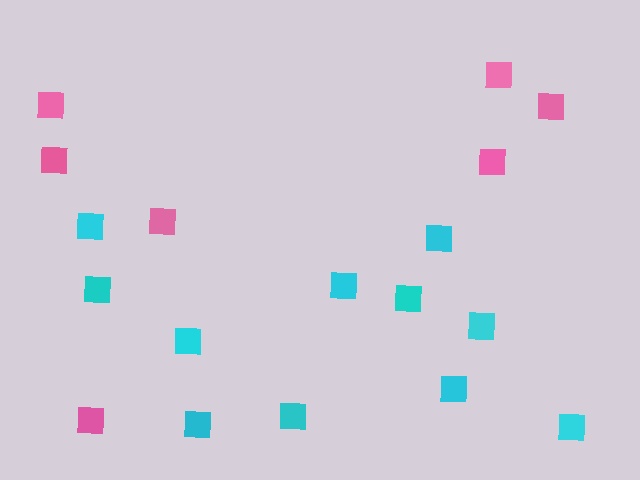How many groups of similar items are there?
There are 2 groups: one group of pink squares (7) and one group of cyan squares (11).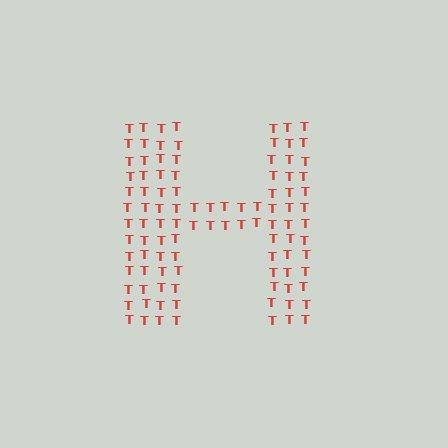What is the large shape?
The large shape is the letter H.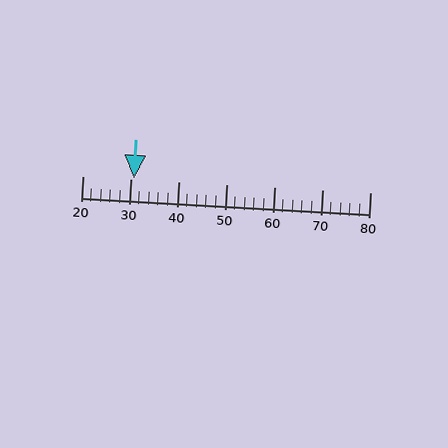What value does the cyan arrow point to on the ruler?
The cyan arrow points to approximately 31.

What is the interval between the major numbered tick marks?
The major tick marks are spaced 10 units apart.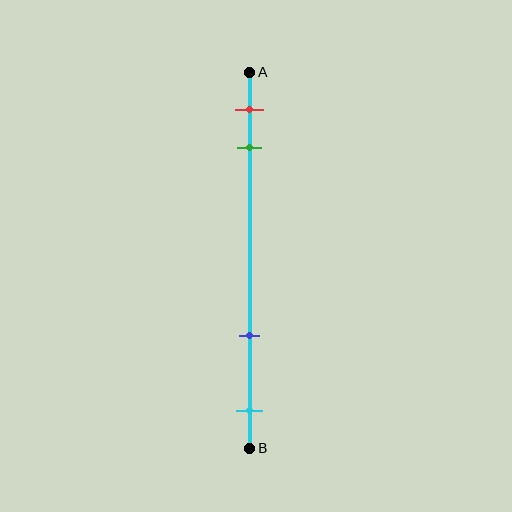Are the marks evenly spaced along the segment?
No, the marks are not evenly spaced.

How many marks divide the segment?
There are 4 marks dividing the segment.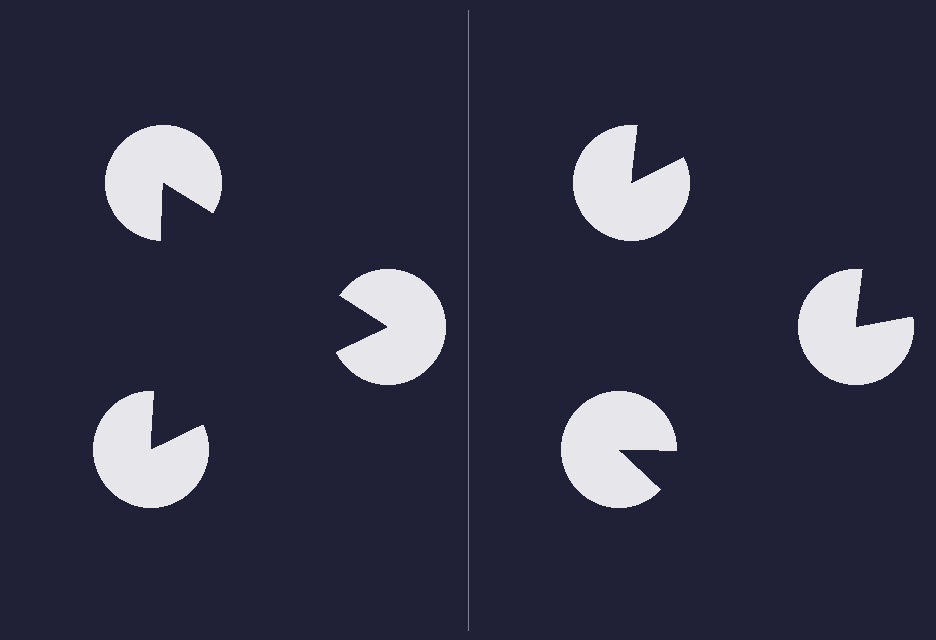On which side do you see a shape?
An illusory triangle appears on the left side. On the right side the wedge cuts are rotated, so no coherent shape forms.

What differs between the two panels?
The pac-man discs are positioned identically on both sides; only the wedge orientations differ. On the left they align to a triangle; on the right they are misaligned.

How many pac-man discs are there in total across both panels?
6 — 3 on each side.